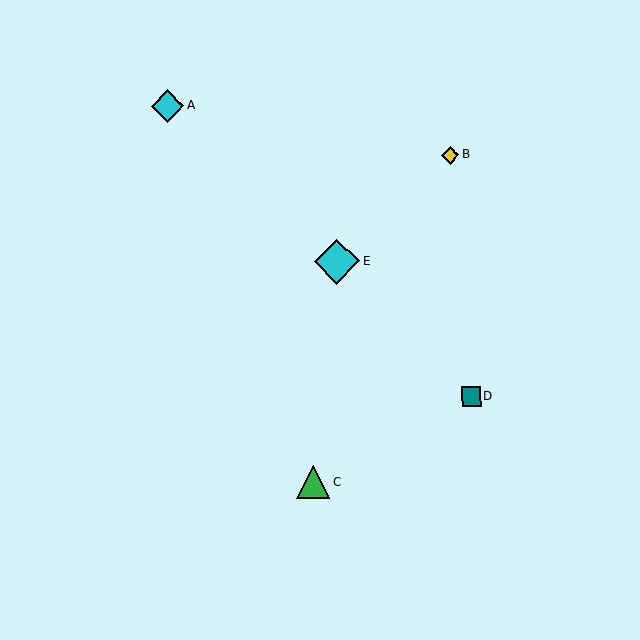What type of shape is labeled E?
Shape E is a cyan diamond.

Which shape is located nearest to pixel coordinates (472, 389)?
The teal square (labeled D) at (471, 397) is nearest to that location.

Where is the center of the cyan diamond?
The center of the cyan diamond is at (168, 106).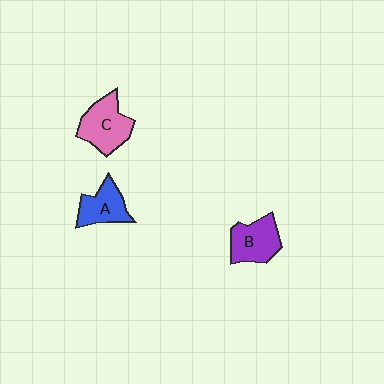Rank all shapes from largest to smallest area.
From largest to smallest: C (pink), B (purple), A (blue).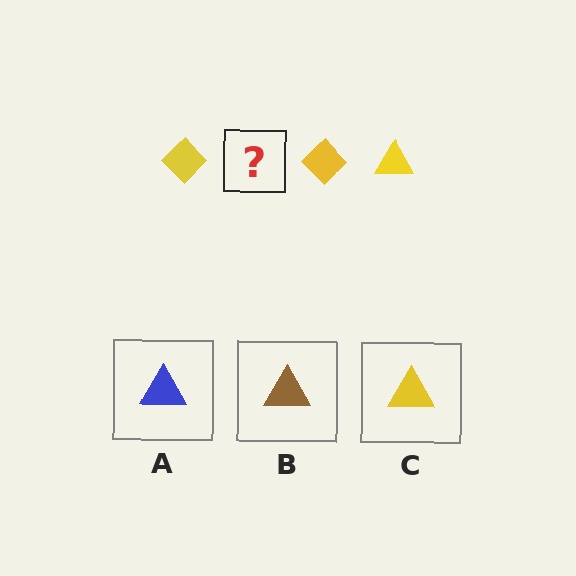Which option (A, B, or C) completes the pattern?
C.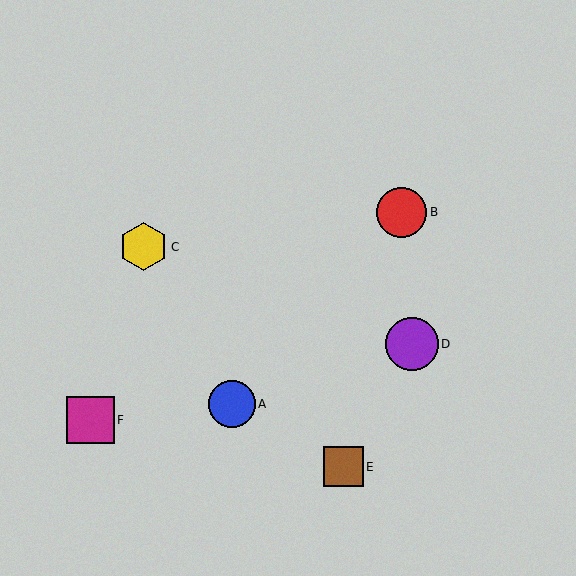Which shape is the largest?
The purple circle (labeled D) is the largest.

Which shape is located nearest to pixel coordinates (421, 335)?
The purple circle (labeled D) at (412, 344) is nearest to that location.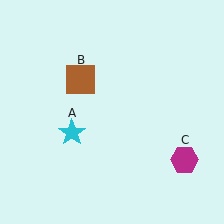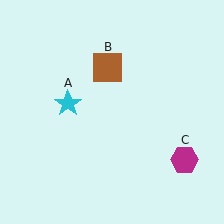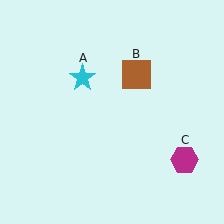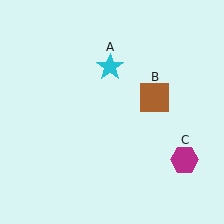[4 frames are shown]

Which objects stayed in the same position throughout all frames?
Magenta hexagon (object C) remained stationary.